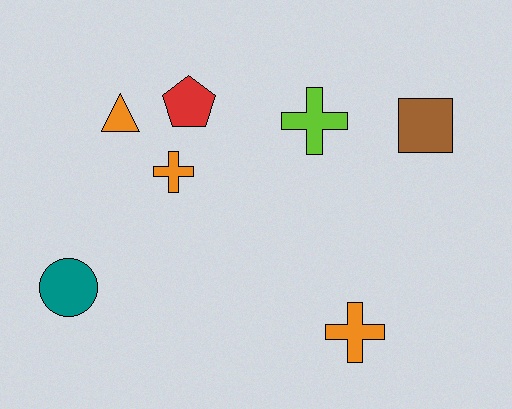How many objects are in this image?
There are 7 objects.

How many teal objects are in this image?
There is 1 teal object.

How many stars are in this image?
There are no stars.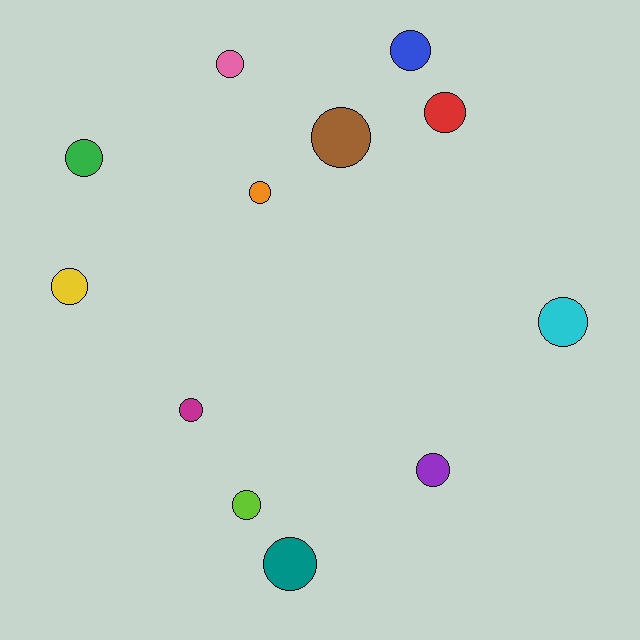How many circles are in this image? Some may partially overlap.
There are 12 circles.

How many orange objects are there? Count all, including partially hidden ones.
There is 1 orange object.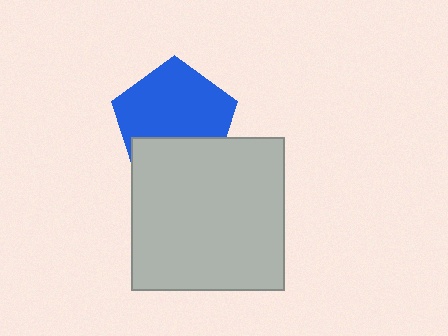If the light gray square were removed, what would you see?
You would see the complete blue pentagon.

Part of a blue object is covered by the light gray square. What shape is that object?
It is a pentagon.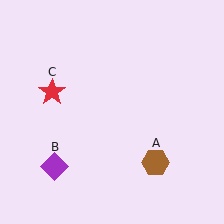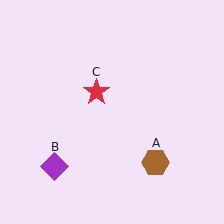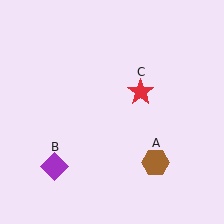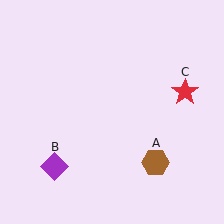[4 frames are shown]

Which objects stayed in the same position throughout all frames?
Brown hexagon (object A) and purple diamond (object B) remained stationary.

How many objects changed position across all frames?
1 object changed position: red star (object C).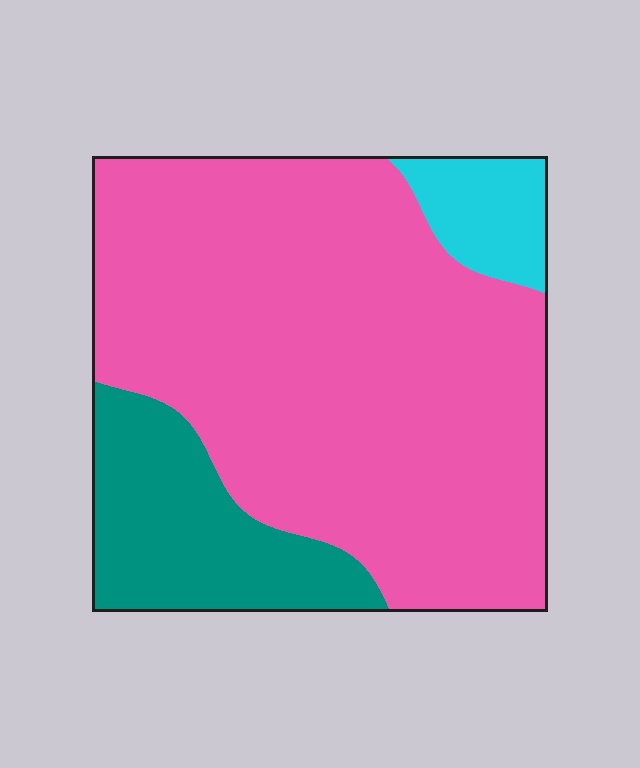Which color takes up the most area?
Pink, at roughly 75%.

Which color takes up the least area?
Cyan, at roughly 5%.